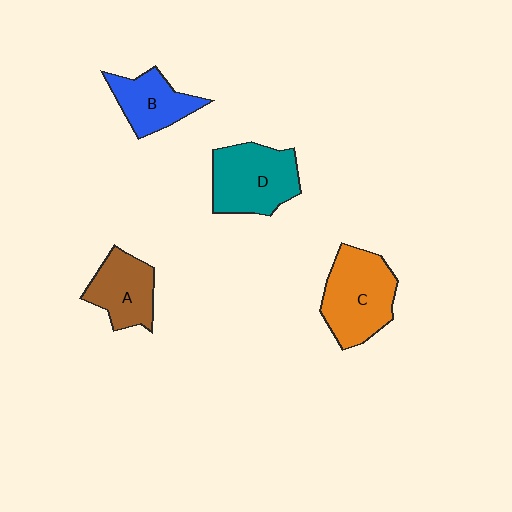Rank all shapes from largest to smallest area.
From largest to smallest: C (orange), D (teal), A (brown), B (blue).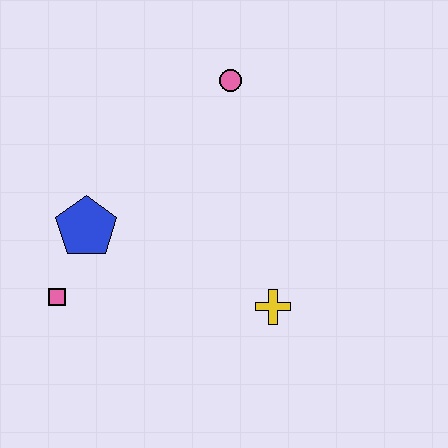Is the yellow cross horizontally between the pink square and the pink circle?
No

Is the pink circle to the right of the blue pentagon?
Yes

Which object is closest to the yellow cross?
The blue pentagon is closest to the yellow cross.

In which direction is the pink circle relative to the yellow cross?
The pink circle is above the yellow cross.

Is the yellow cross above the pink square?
No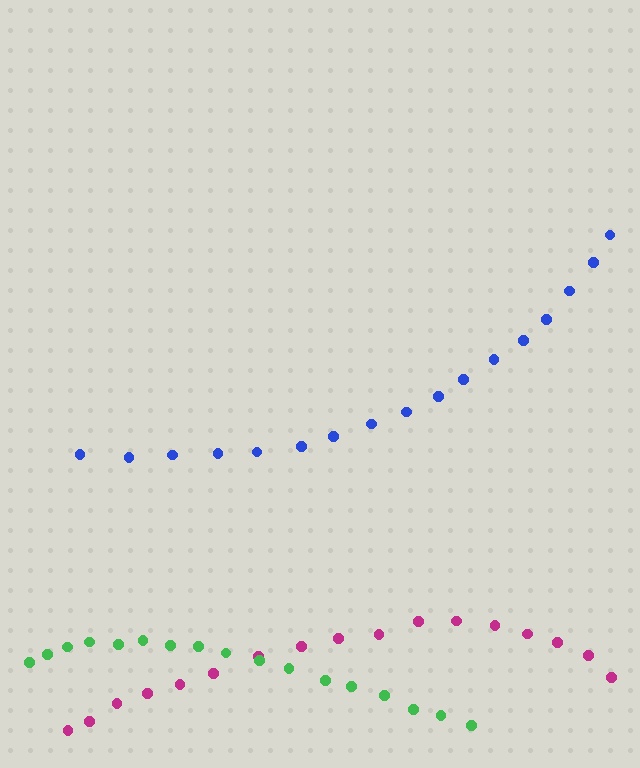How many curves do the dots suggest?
There are 3 distinct paths.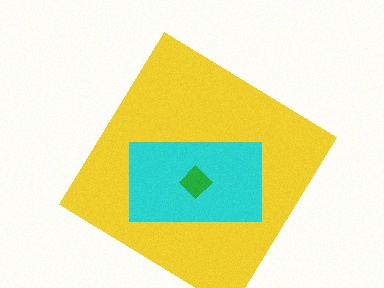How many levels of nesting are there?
3.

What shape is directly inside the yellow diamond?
The cyan rectangle.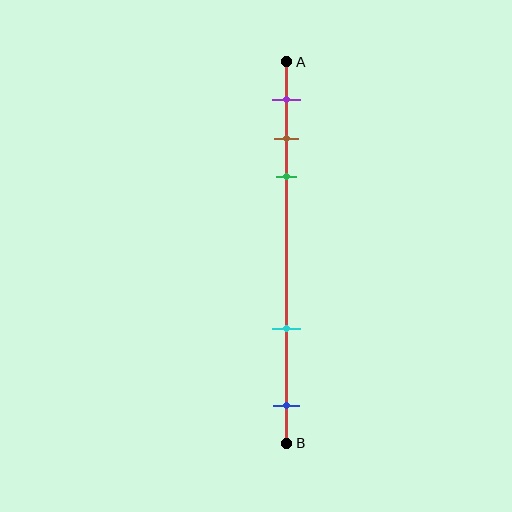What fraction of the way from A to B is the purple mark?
The purple mark is approximately 10% (0.1) of the way from A to B.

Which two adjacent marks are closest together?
The brown and green marks are the closest adjacent pair.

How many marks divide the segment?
There are 5 marks dividing the segment.